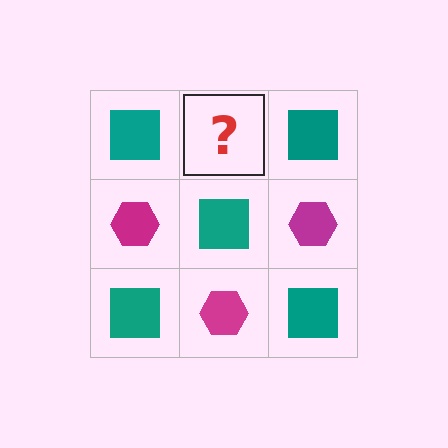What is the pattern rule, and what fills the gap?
The rule is that it alternates teal square and magenta hexagon in a checkerboard pattern. The gap should be filled with a magenta hexagon.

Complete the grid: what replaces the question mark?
The question mark should be replaced with a magenta hexagon.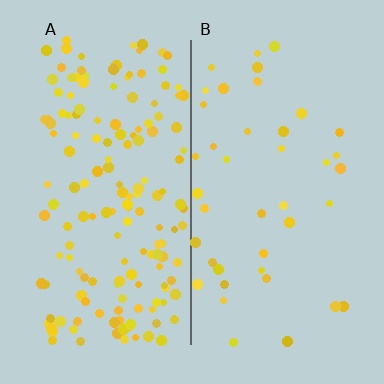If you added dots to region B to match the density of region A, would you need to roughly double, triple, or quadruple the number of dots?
Approximately quadruple.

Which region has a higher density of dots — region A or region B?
A (the left).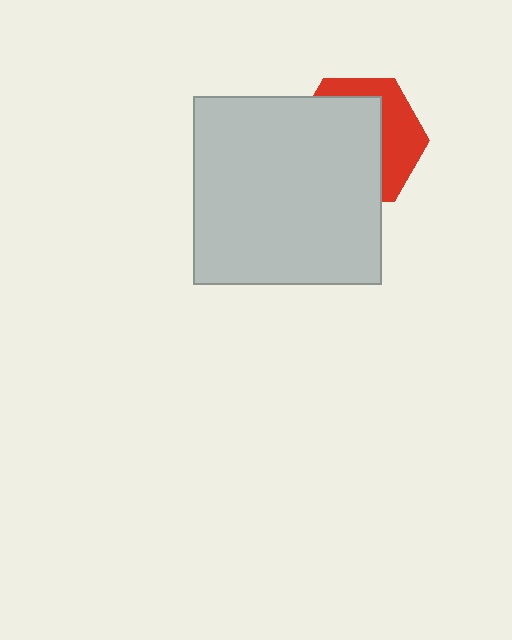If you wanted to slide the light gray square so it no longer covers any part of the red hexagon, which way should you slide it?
Slide it toward the lower-left — that is the most direct way to separate the two shapes.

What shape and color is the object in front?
The object in front is a light gray square.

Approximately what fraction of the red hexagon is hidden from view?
Roughly 63% of the red hexagon is hidden behind the light gray square.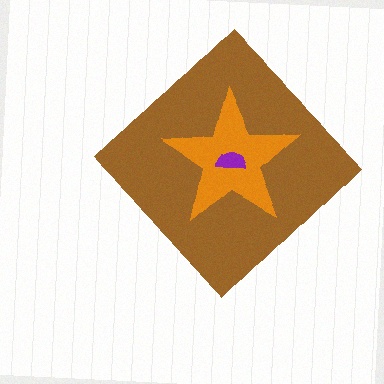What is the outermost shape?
The brown diamond.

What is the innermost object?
The purple semicircle.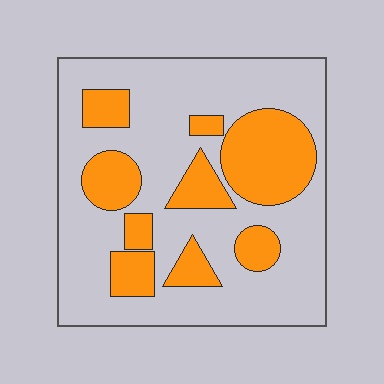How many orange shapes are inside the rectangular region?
9.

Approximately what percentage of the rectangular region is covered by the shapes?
Approximately 30%.